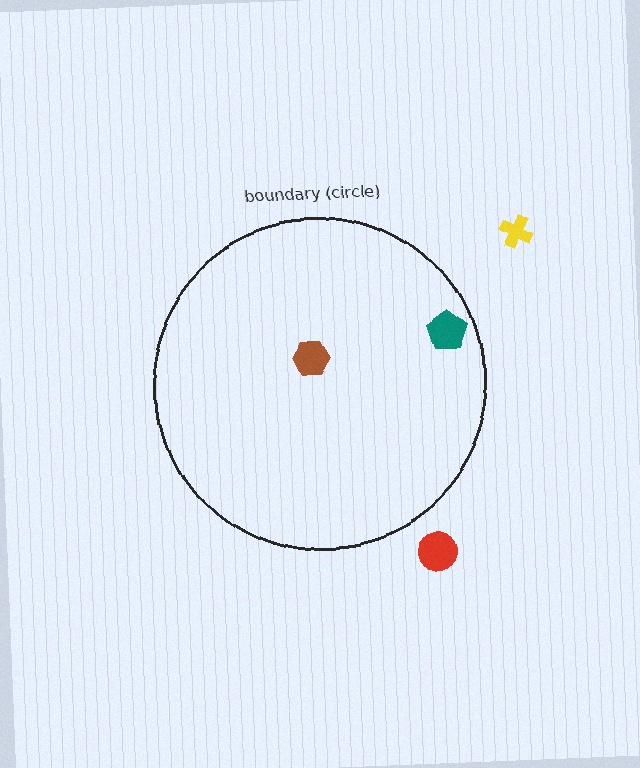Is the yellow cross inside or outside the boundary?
Outside.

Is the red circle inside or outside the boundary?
Outside.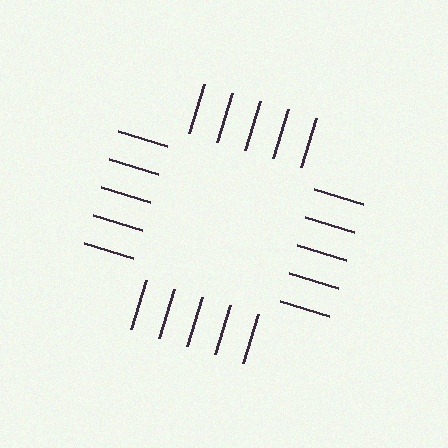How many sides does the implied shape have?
4 sides — the line-ends trace a square.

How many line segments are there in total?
20 — 5 along each of the 4 edges.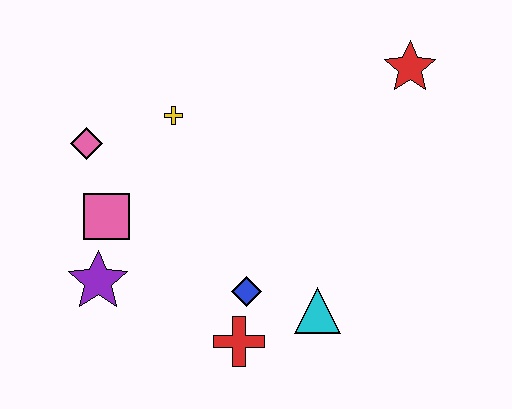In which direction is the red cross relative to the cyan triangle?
The red cross is to the left of the cyan triangle.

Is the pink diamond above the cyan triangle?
Yes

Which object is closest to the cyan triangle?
The blue diamond is closest to the cyan triangle.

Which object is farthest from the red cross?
The red star is farthest from the red cross.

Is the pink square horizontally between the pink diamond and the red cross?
Yes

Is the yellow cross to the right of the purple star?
Yes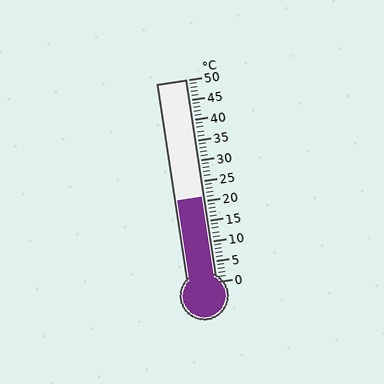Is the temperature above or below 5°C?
The temperature is above 5°C.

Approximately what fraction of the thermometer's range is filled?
The thermometer is filled to approximately 40% of its range.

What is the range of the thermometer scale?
The thermometer scale ranges from 0°C to 50°C.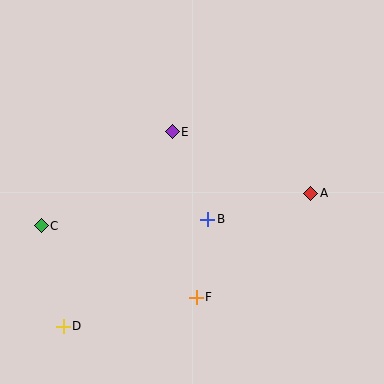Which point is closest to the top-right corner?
Point A is closest to the top-right corner.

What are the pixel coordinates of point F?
Point F is at (196, 297).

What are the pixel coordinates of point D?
Point D is at (63, 326).